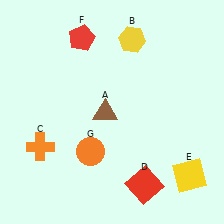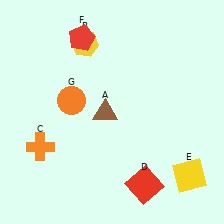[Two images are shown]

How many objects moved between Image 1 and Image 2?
2 objects moved between the two images.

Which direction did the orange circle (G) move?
The orange circle (G) moved up.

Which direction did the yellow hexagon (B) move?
The yellow hexagon (B) moved left.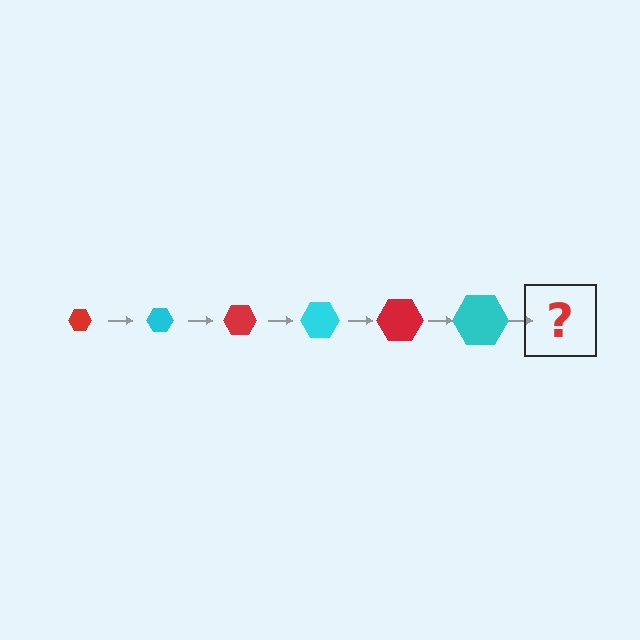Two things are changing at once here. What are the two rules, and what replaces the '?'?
The two rules are that the hexagon grows larger each step and the color cycles through red and cyan. The '?' should be a red hexagon, larger than the previous one.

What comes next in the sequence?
The next element should be a red hexagon, larger than the previous one.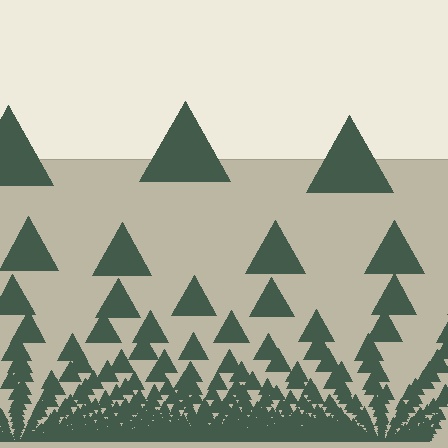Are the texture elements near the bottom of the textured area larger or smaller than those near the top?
Smaller. The gradient is inverted — elements near the bottom are smaller and denser.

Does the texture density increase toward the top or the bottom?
Density increases toward the bottom.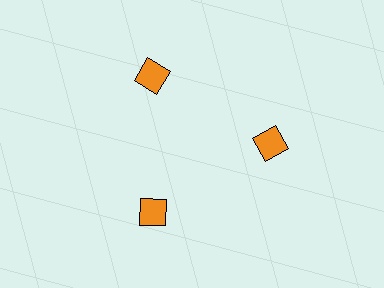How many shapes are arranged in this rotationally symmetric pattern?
There are 3 shapes, arranged in 3 groups of 1.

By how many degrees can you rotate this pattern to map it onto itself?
The pattern maps onto itself every 120 degrees of rotation.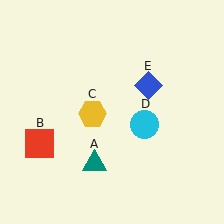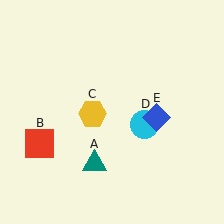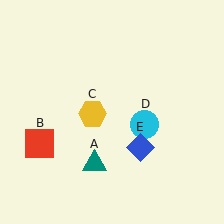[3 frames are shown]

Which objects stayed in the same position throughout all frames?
Teal triangle (object A) and red square (object B) and yellow hexagon (object C) and cyan circle (object D) remained stationary.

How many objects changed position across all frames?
1 object changed position: blue diamond (object E).